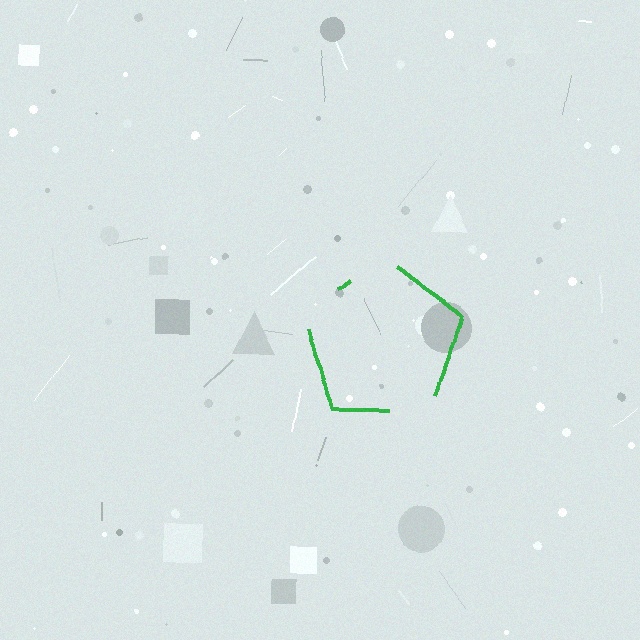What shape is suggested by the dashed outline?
The dashed outline suggests a pentagon.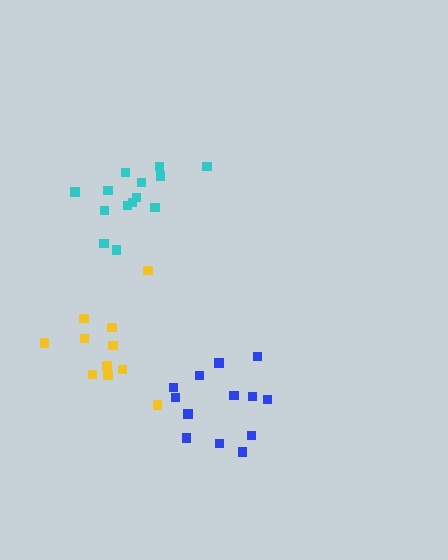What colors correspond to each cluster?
The clusters are colored: yellow, cyan, blue.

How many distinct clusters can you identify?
There are 3 distinct clusters.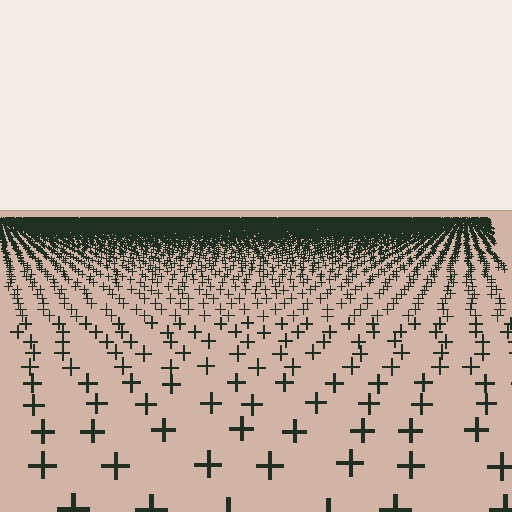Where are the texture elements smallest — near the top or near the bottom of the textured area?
Near the top.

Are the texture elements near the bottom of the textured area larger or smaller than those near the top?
Larger. Near the bottom, elements are closer to the viewer and appear at a bigger on-screen size.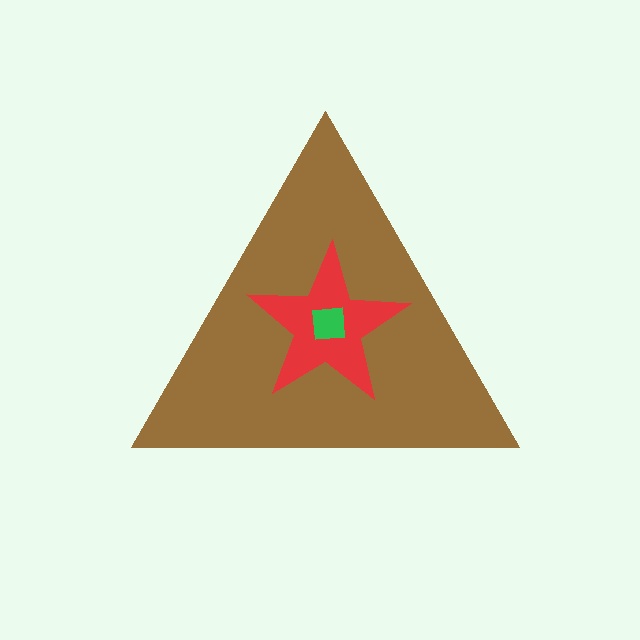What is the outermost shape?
The brown triangle.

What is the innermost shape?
The green square.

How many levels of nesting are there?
3.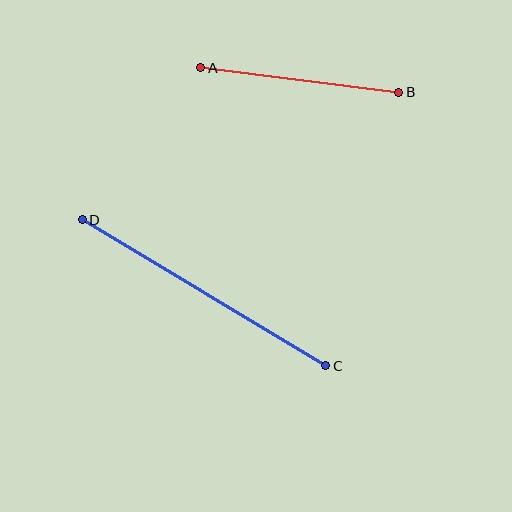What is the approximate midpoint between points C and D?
The midpoint is at approximately (204, 293) pixels.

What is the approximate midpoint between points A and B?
The midpoint is at approximately (300, 80) pixels.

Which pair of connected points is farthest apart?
Points C and D are farthest apart.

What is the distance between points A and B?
The distance is approximately 200 pixels.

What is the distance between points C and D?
The distance is approximately 284 pixels.